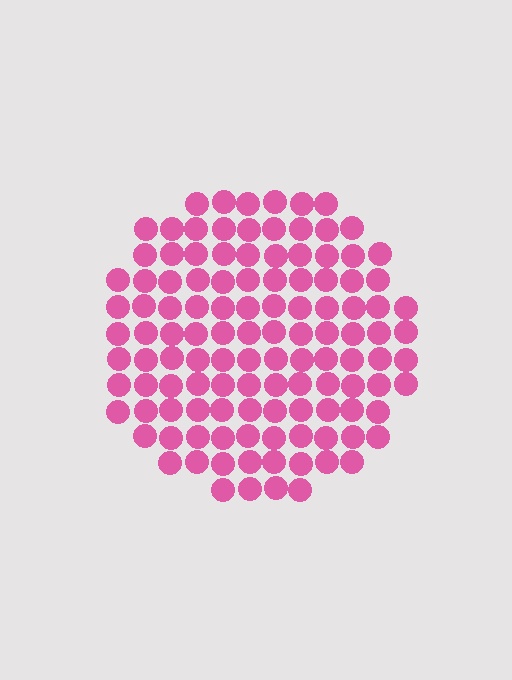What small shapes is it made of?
It is made of small circles.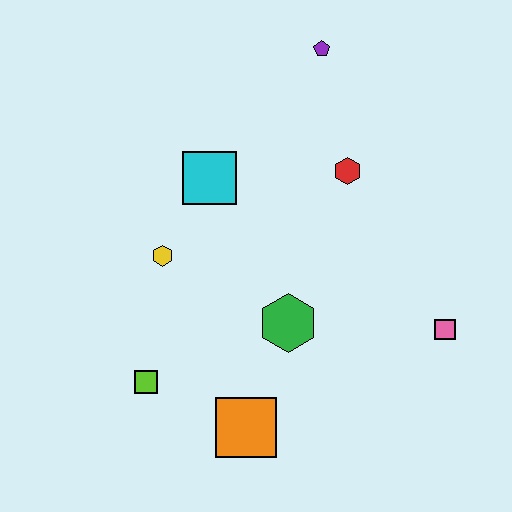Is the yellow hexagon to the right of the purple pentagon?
No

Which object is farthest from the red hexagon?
The lime square is farthest from the red hexagon.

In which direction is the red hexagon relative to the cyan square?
The red hexagon is to the right of the cyan square.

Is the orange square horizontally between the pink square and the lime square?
Yes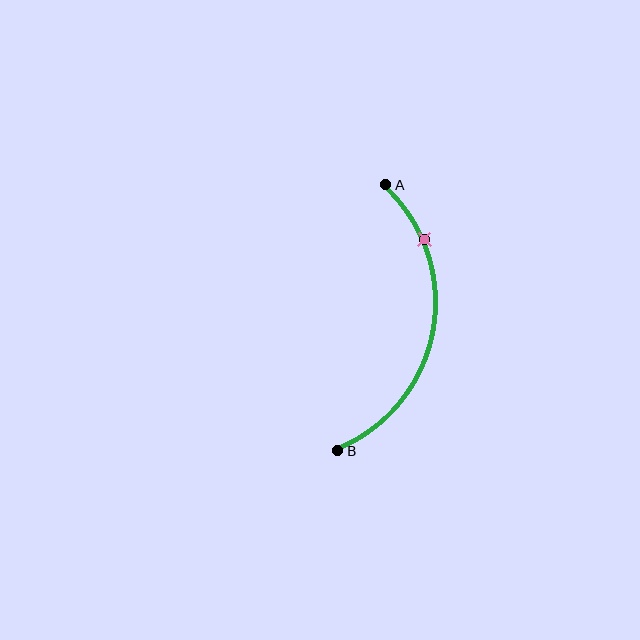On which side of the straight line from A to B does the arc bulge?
The arc bulges to the right of the straight line connecting A and B.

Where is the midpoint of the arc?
The arc midpoint is the point on the curve farthest from the straight line joining A and B. It sits to the right of that line.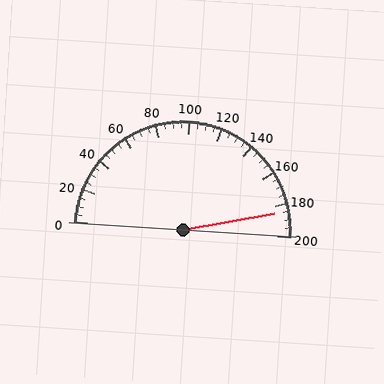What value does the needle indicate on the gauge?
The needle indicates approximately 185.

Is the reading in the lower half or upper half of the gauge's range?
The reading is in the upper half of the range (0 to 200).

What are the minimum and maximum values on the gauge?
The gauge ranges from 0 to 200.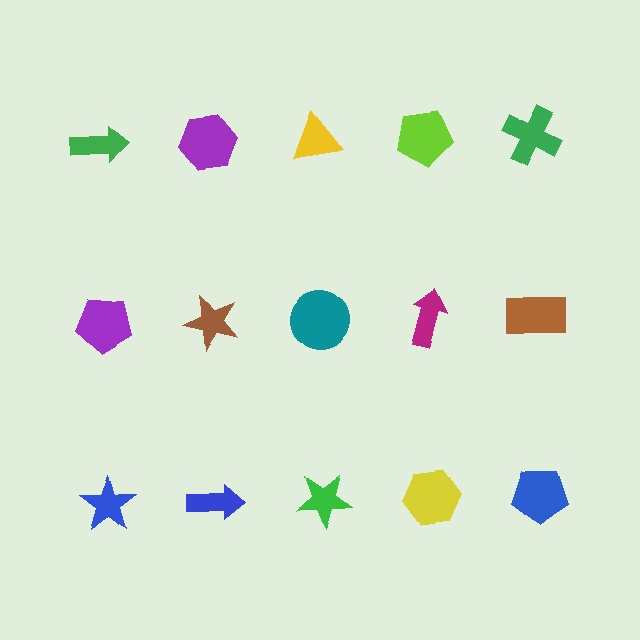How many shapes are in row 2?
5 shapes.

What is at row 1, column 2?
A purple hexagon.